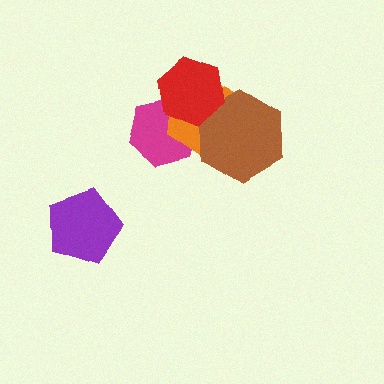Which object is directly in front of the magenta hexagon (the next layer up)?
The orange hexagon is directly in front of the magenta hexagon.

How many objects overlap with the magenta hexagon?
2 objects overlap with the magenta hexagon.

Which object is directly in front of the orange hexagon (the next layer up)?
The brown hexagon is directly in front of the orange hexagon.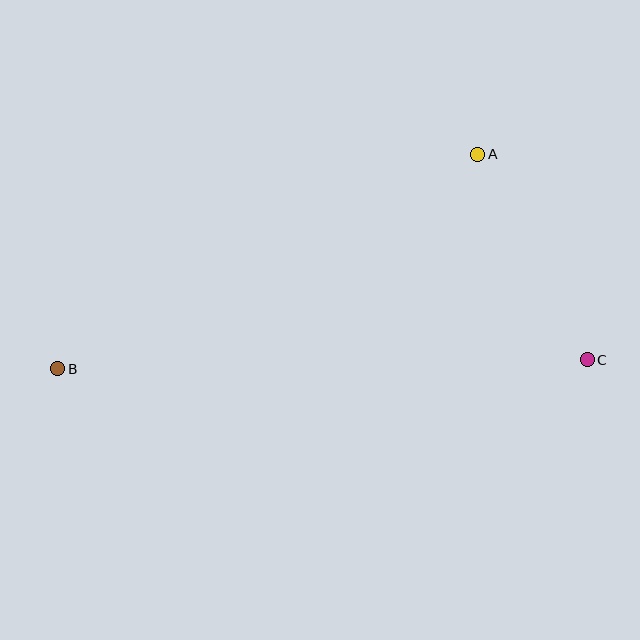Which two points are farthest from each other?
Points B and C are farthest from each other.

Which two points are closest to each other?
Points A and C are closest to each other.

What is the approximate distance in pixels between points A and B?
The distance between A and B is approximately 472 pixels.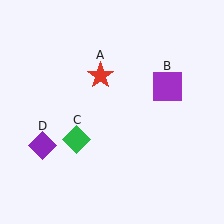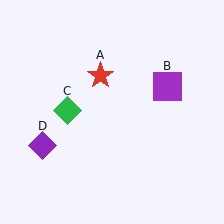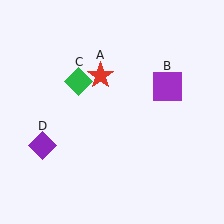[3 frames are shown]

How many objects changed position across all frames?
1 object changed position: green diamond (object C).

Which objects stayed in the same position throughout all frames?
Red star (object A) and purple square (object B) and purple diamond (object D) remained stationary.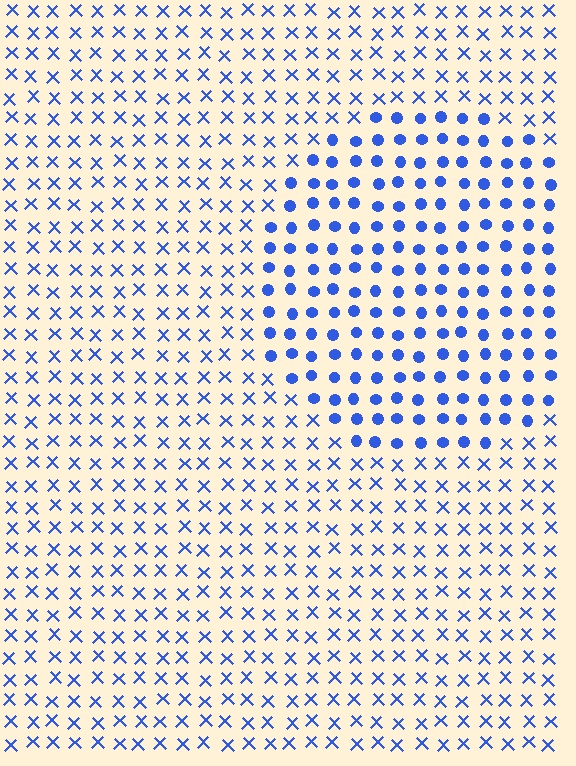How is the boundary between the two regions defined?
The boundary is defined by a change in element shape: circles inside vs. X marks outside. All elements share the same color and spacing.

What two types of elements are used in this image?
The image uses circles inside the circle region and X marks outside it.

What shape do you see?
I see a circle.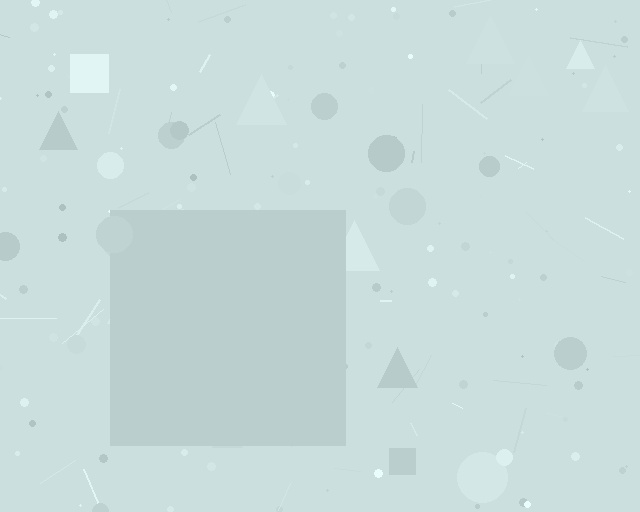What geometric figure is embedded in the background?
A square is embedded in the background.